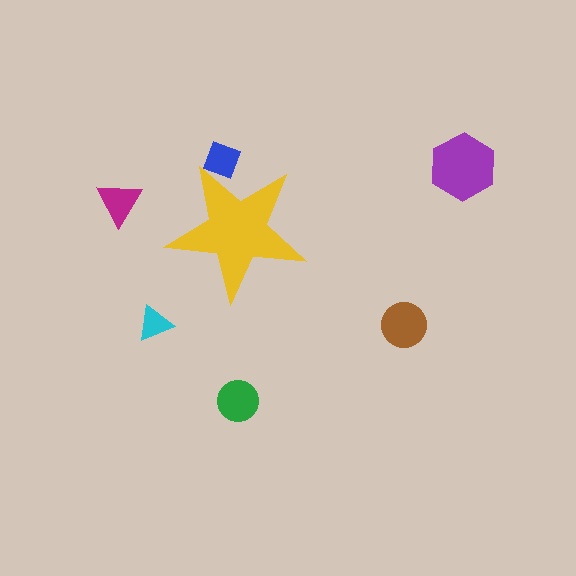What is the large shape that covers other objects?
A yellow star.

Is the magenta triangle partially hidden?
No, the magenta triangle is fully visible.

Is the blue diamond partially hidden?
Yes, the blue diamond is partially hidden behind the yellow star.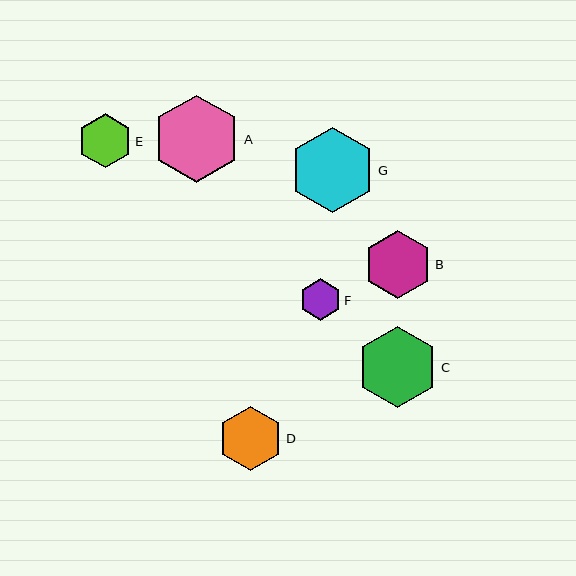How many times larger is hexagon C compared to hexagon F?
Hexagon C is approximately 2.0 times the size of hexagon F.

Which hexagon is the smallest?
Hexagon F is the smallest with a size of approximately 41 pixels.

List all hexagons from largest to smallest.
From largest to smallest: A, G, C, B, D, E, F.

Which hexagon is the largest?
Hexagon A is the largest with a size of approximately 88 pixels.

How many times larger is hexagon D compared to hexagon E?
Hexagon D is approximately 1.2 times the size of hexagon E.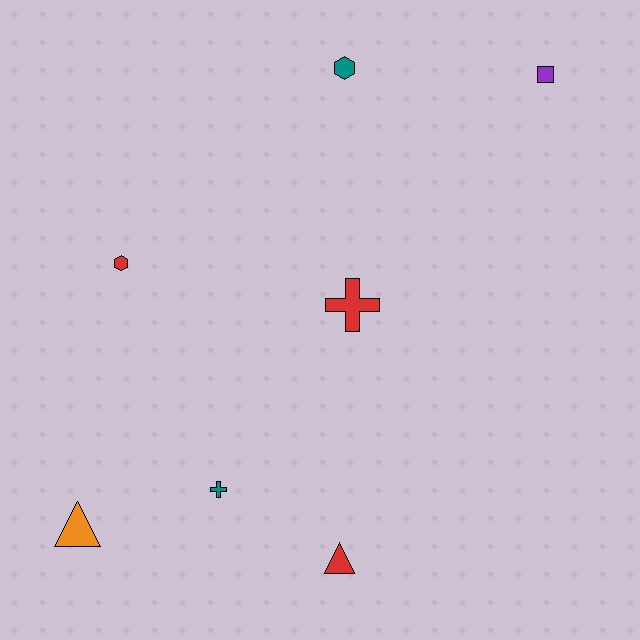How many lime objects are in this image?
There are no lime objects.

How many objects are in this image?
There are 7 objects.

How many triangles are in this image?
There are 2 triangles.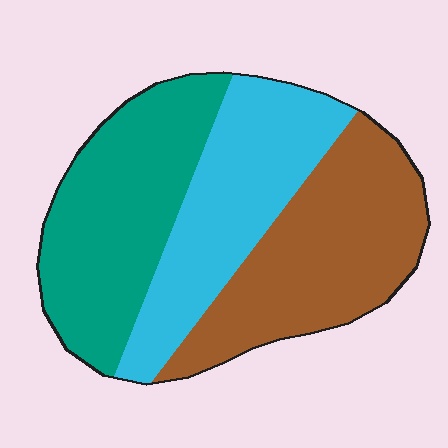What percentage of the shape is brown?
Brown takes up about one third (1/3) of the shape.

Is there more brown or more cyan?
Brown.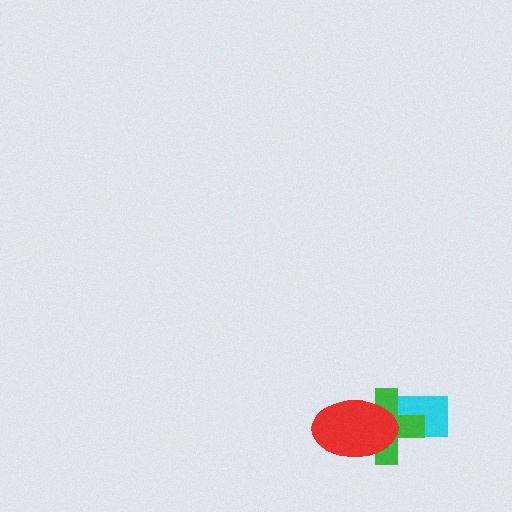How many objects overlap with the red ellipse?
2 objects overlap with the red ellipse.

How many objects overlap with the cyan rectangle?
2 objects overlap with the cyan rectangle.